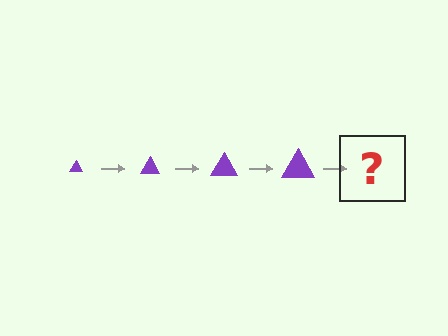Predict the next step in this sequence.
The next step is a purple triangle, larger than the previous one.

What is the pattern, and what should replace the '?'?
The pattern is that the triangle gets progressively larger each step. The '?' should be a purple triangle, larger than the previous one.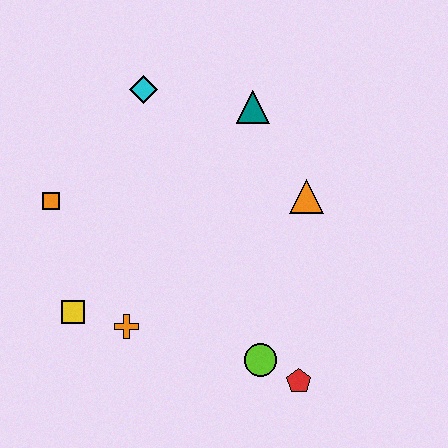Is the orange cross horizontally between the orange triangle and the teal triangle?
No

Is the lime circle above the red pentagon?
Yes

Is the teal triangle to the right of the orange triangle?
No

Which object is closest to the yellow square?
The orange cross is closest to the yellow square.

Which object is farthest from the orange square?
The red pentagon is farthest from the orange square.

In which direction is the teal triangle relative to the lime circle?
The teal triangle is above the lime circle.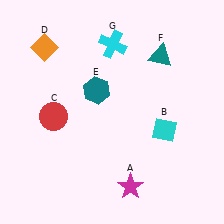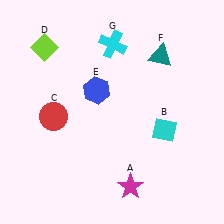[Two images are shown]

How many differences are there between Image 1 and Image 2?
There are 2 differences between the two images.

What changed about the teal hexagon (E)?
In Image 1, E is teal. In Image 2, it changed to blue.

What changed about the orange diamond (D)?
In Image 1, D is orange. In Image 2, it changed to lime.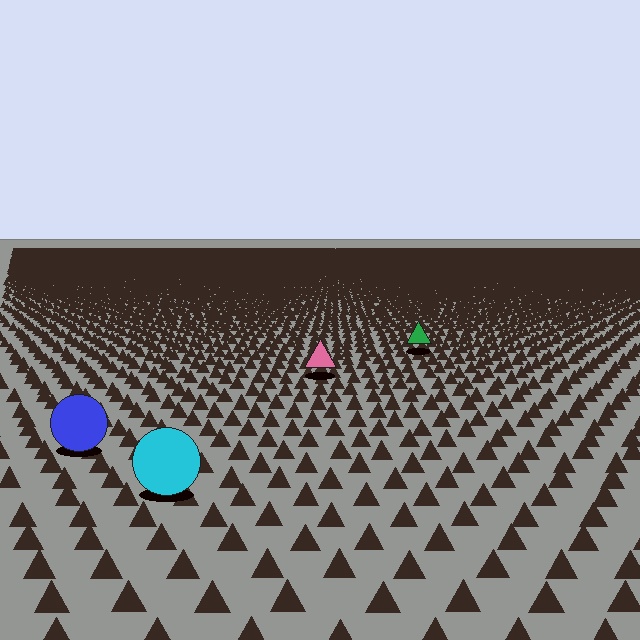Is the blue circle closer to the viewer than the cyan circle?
No. The cyan circle is closer — you can tell from the texture gradient: the ground texture is coarser near it.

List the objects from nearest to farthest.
From nearest to farthest: the cyan circle, the blue circle, the pink triangle, the green triangle.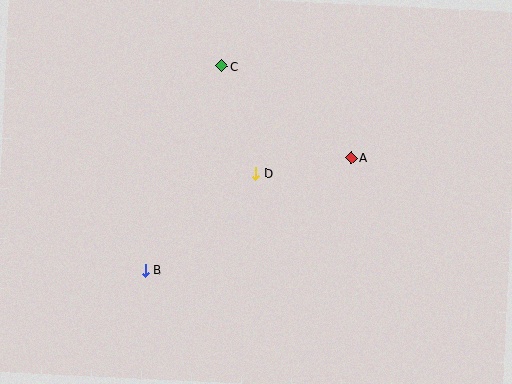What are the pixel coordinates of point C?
Point C is at (221, 66).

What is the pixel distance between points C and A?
The distance between C and A is 158 pixels.